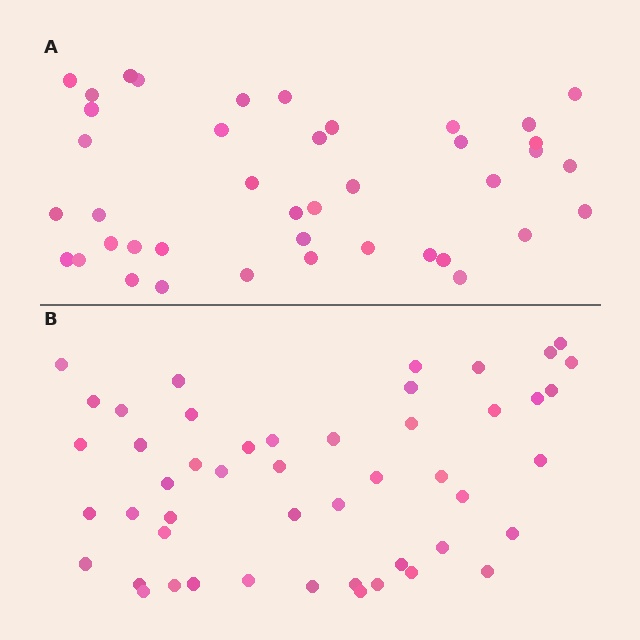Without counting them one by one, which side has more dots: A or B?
Region B (the bottom region) has more dots.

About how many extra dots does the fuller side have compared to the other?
Region B has roughly 8 or so more dots than region A.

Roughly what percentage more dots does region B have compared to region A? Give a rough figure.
About 20% more.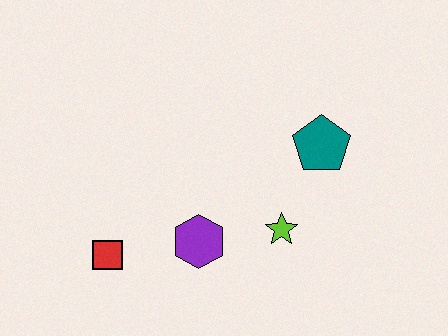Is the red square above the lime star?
No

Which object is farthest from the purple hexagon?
The teal pentagon is farthest from the purple hexagon.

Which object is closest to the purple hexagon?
The lime star is closest to the purple hexagon.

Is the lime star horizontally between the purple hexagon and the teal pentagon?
Yes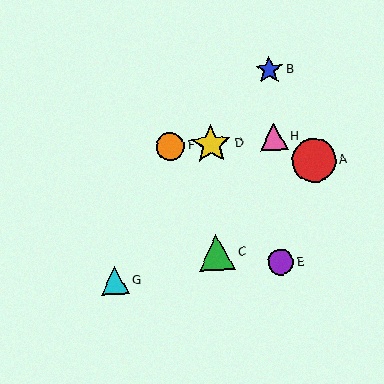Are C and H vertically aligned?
No, C is at x≈217 and H is at x≈274.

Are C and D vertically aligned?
Yes, both are at x≈217.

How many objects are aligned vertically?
2 objects (C, D) are aligned vertically.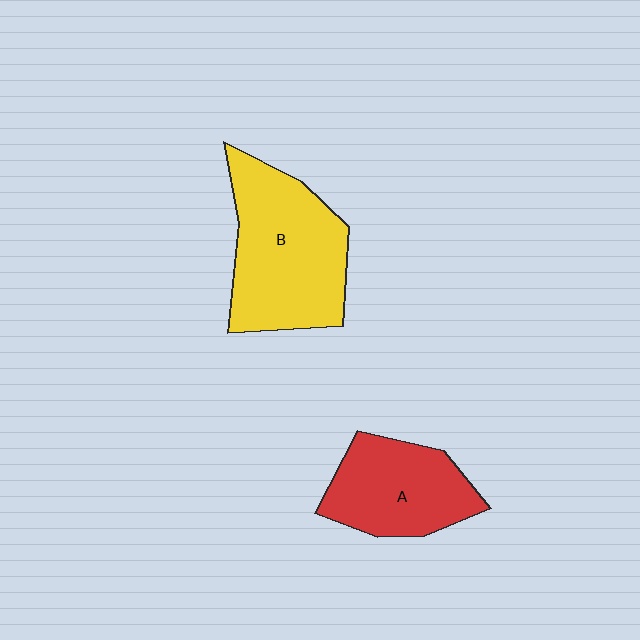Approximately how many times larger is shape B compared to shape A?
Approximately 1.4 times.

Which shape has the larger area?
Shape B (yellow).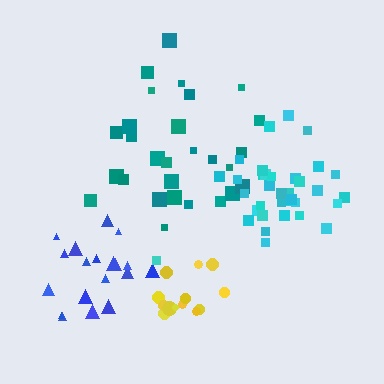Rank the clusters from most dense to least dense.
blue, cyan, yellow, teal.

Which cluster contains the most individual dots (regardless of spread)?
Cyan (35).